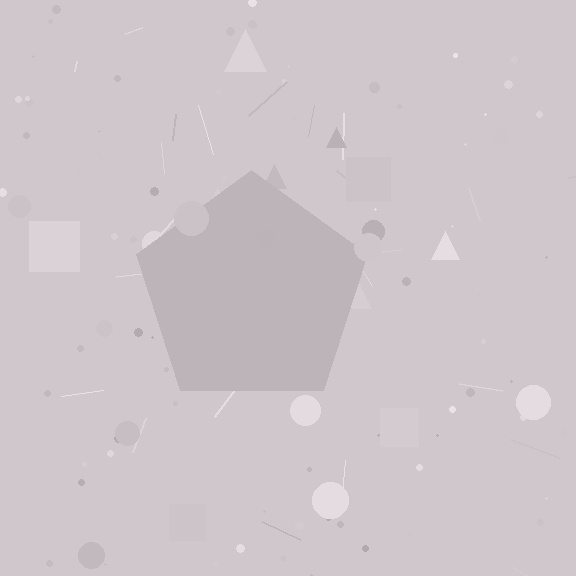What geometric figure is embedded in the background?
A pentagon is embedded in the background.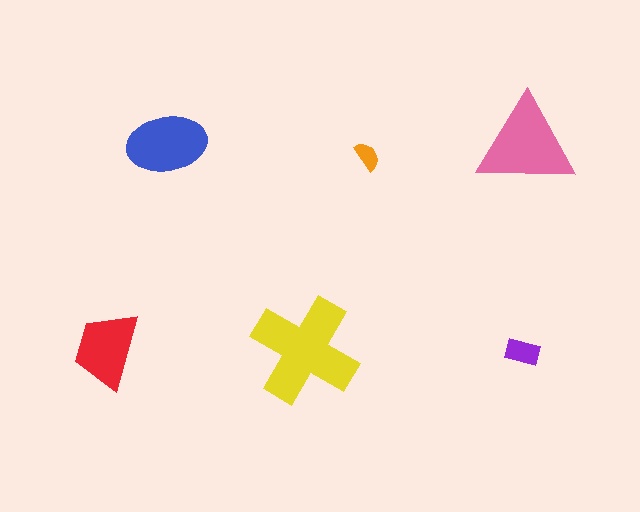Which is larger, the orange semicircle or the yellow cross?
The yellow cross.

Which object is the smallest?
The orange semicircle.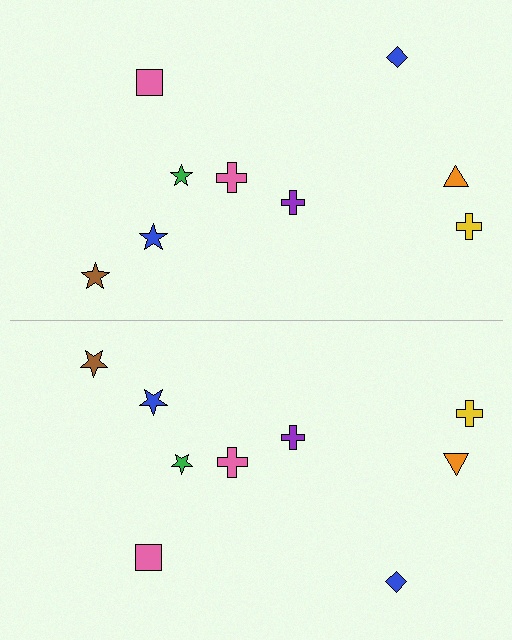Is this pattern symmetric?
Yes, this pattern has bilateral (reflection) symmetry.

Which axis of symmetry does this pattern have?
The pattern has a horizontal axis of symmetry running through the center of the image.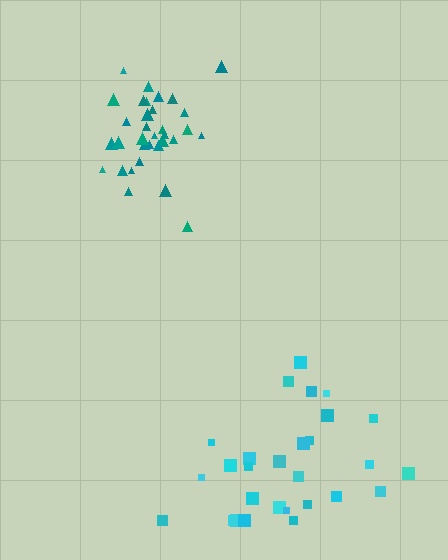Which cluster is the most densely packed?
Teal.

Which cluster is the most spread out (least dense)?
Cyan.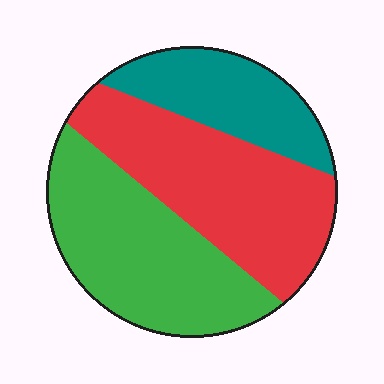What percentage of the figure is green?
Green covers 38% of the figure.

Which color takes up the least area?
Teal, at roughly 20%.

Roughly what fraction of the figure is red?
Red covers 40% of the figure.